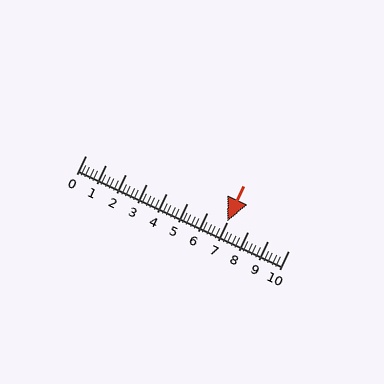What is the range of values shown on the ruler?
The ruler shows values from 0 to 10.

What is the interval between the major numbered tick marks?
The major tick marks are spaced 1 units apart.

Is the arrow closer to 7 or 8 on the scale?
The arrow is closer to 7.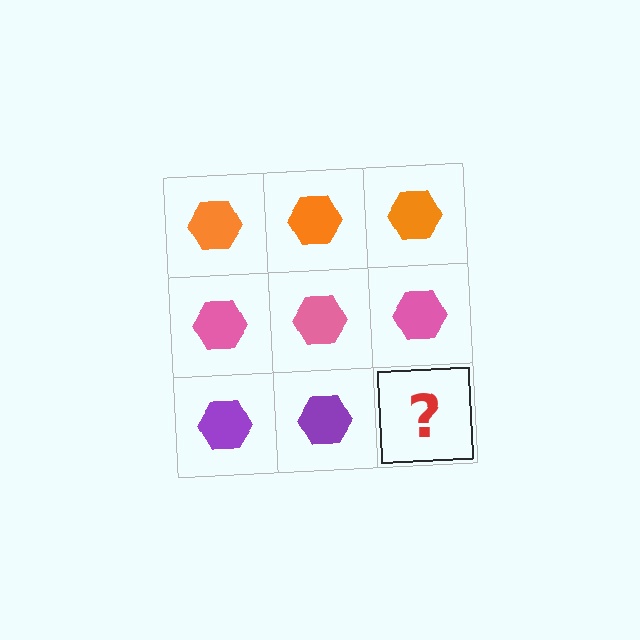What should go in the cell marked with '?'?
The missing cell should contain a purple hexagon.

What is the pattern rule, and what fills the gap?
The rule is that each row has a consistent color. The gap should be filled with a purple hexagon.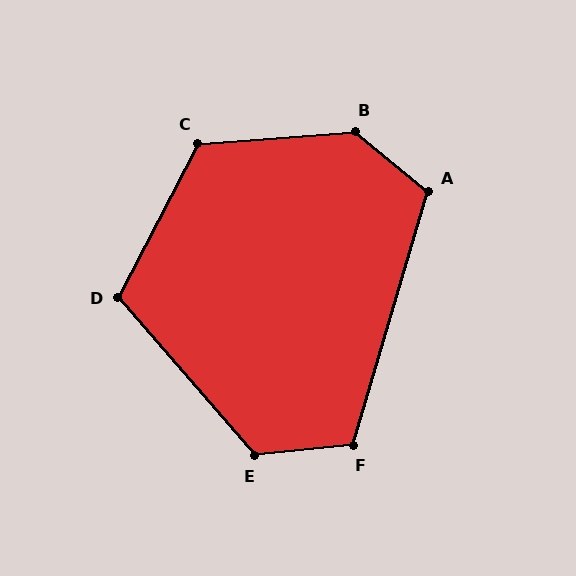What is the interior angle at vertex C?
Approximately 122 degrees (obtuse).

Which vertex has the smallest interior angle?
D, at approximately 112 degrees.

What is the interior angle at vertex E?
Approximately 125 degrees (obtuse).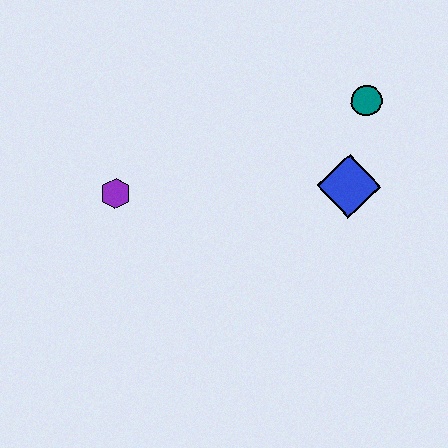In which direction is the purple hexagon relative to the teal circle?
The purple hexagon is to the left of the teal circle.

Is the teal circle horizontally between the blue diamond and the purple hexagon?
No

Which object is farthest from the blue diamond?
The purple hexagon is farthest from the blue diamond.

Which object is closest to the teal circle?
The blue diamond is closest to the teal circle.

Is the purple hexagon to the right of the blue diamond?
No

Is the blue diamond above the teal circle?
No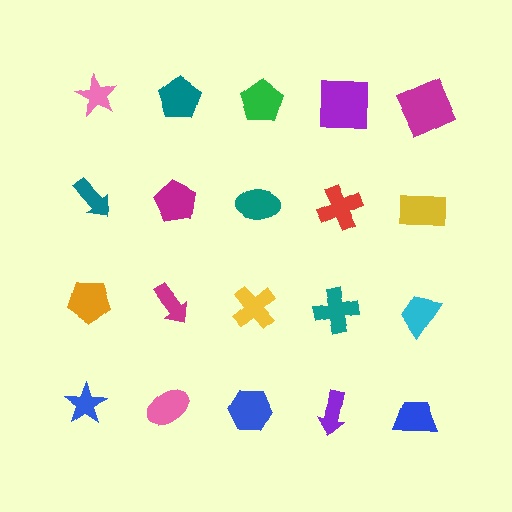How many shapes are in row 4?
5 shapes.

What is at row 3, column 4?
A teal cross.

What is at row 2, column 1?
A teal arrow.